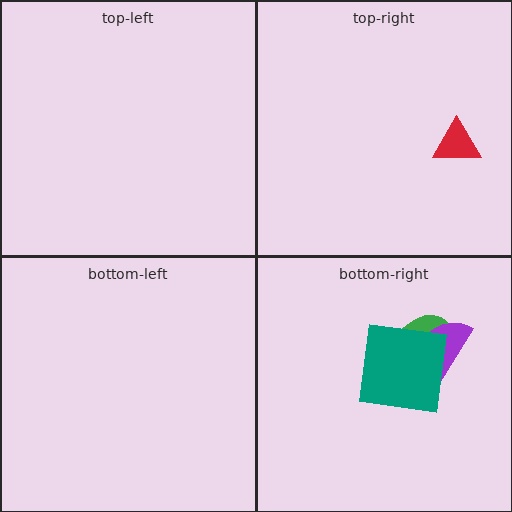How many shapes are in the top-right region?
1.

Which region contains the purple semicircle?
The bottom-right region.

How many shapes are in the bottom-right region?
3.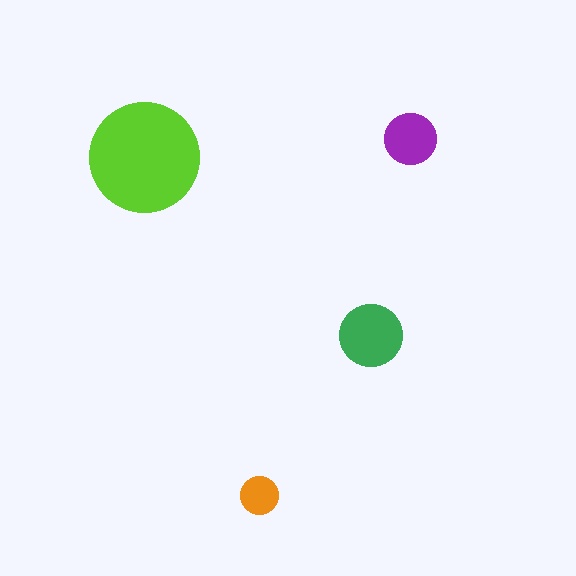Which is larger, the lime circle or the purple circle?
The lime one.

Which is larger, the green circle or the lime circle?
The lime one.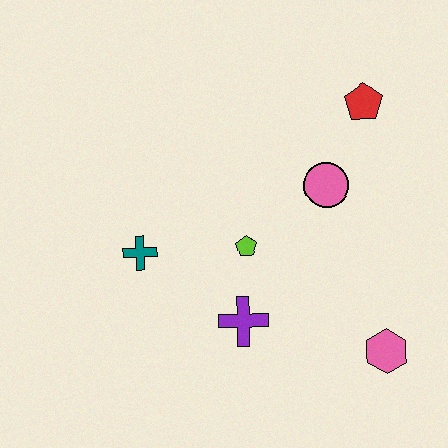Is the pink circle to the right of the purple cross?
Yes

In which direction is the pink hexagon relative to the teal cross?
The pink hexagon is to the right of the teal cross.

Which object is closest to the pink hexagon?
The purple cross is closest to the pink hexagon.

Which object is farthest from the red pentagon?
The teal cross is farthest from the red pentagon.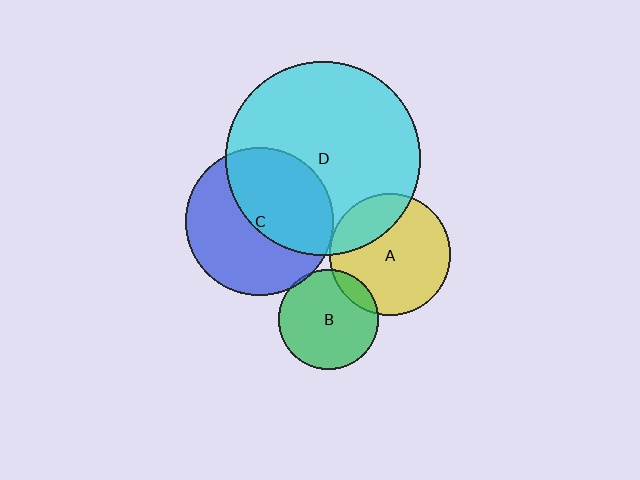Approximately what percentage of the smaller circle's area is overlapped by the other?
Approximately 15%.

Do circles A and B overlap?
Yes.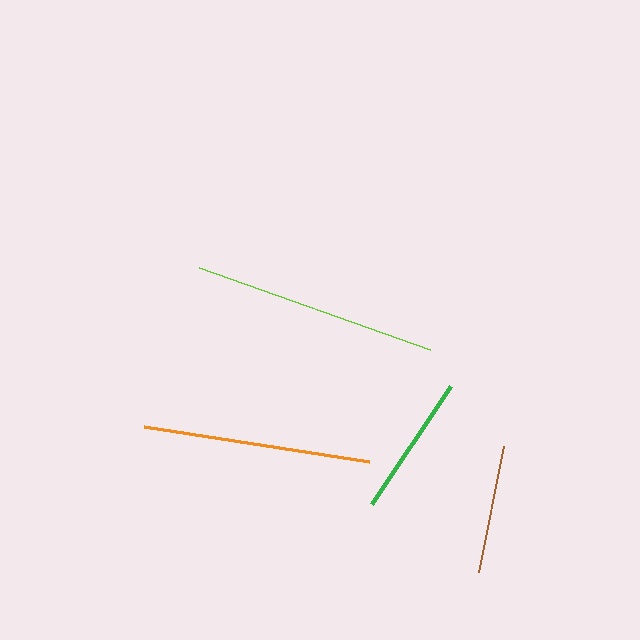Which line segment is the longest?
The lime line is the longest at approximately 245 pixels.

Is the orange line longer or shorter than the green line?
The orange line is longer than the green line.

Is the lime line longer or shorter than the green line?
The lime line is longer than the green line.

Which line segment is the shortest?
The brown line is the shortest at approximately 128 pixels.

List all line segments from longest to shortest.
From longest to shortest: lime, orange, green, brown.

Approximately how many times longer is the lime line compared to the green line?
The lime line is approximately 1.7 times the length of the green line.